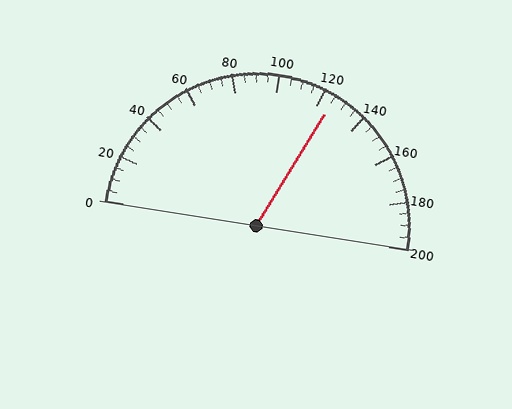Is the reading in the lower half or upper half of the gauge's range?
The reading is in the upper half of the range (0 to 200).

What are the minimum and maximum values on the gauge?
The gauge ranges from 0 to 200.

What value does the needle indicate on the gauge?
The needle indicates approximately 125.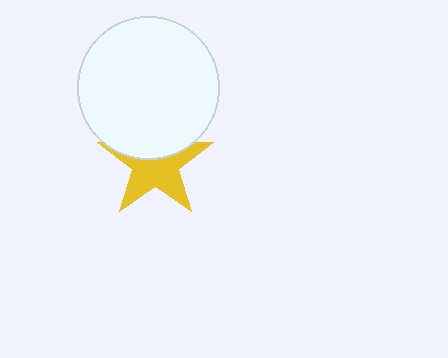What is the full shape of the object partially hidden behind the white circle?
The partially hidden object is a yellow star.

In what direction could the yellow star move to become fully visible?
The yellow star could move down. That would shift it out from behind the white circle entirely.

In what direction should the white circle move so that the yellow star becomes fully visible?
The white circle should move up. That is the shortest direction to clear the overlap and leave the yellow star fully visible.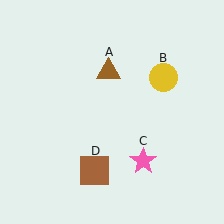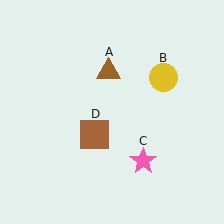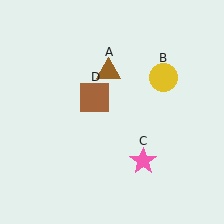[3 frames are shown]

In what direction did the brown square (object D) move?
The brown square (object D) moved up.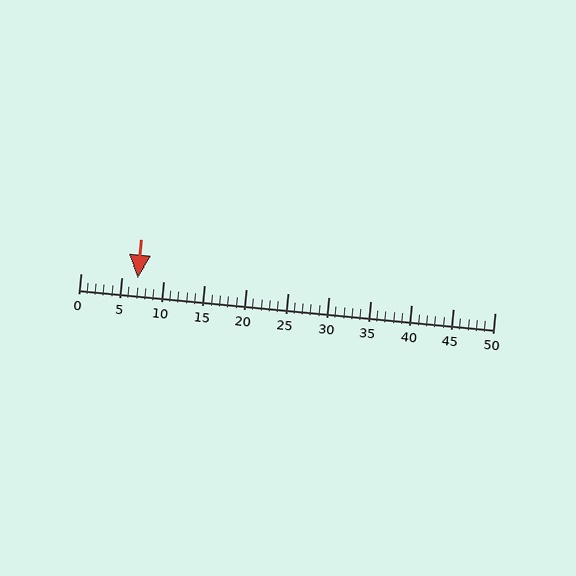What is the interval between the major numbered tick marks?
The major tick marks are spaced 5 units apart.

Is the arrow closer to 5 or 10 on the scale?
The arrow is closer to 5.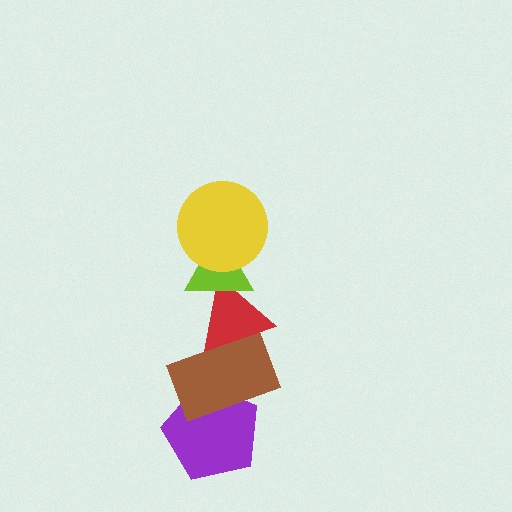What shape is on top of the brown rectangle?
The red triangle is on top of the brown rectangle.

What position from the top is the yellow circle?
The yellow circle is 1st from the top.